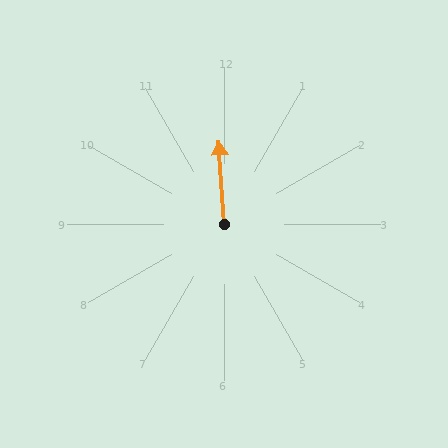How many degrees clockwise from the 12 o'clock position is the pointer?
Approximately 356 degrees.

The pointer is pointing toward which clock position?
Roughly 12 o'clock.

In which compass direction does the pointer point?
North.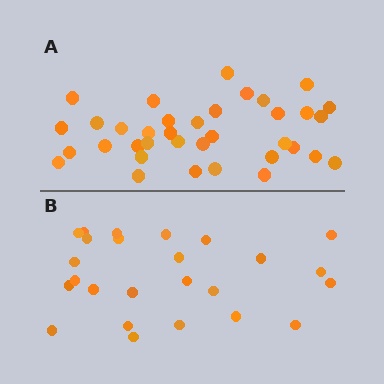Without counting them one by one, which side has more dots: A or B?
Region A (the top region) has more dots.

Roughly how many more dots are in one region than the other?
Region A has roughly 12 or so more dots than region B.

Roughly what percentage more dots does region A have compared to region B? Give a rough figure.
About 45% more.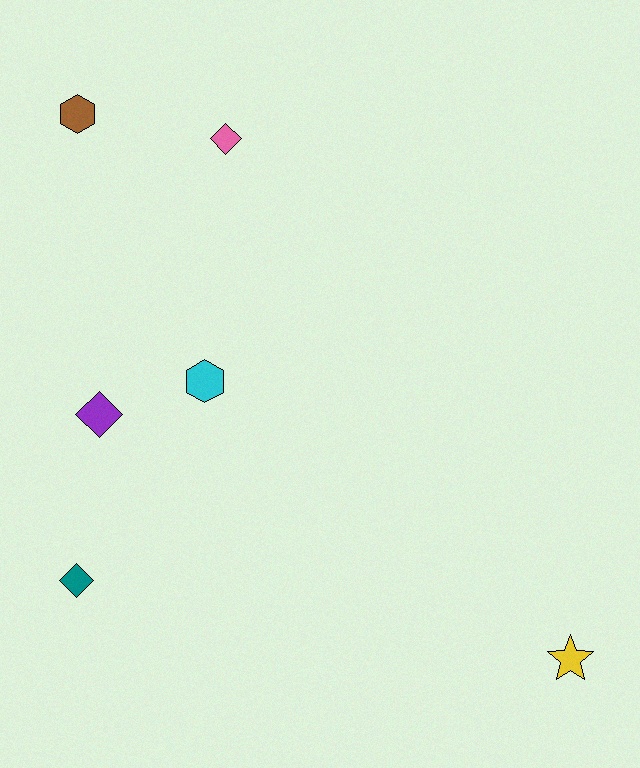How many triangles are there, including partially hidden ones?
There are no triangles.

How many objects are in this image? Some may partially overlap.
There are 6 objects.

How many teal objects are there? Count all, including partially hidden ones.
There is 1 teal object.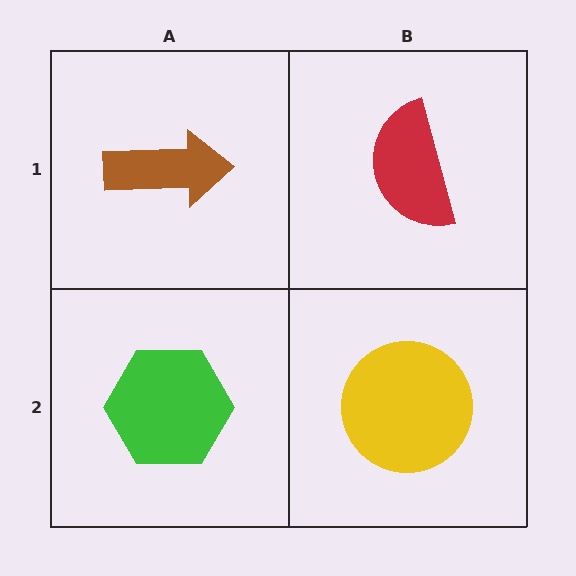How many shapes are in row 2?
2 shapes.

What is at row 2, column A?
A green hexagon.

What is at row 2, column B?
A yellow circle.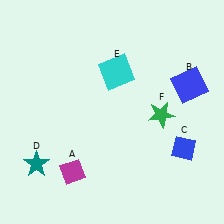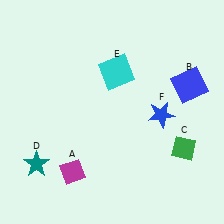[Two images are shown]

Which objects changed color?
C changed from blue to green. F changed from green to blue.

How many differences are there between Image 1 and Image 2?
There are 2 differences between the two images.